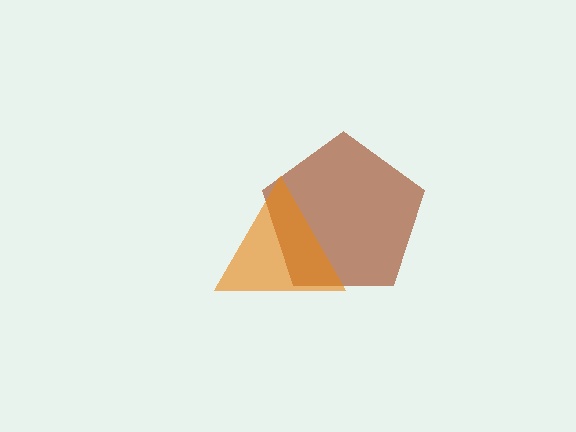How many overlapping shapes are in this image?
There are 2 overlapping shapes in the image.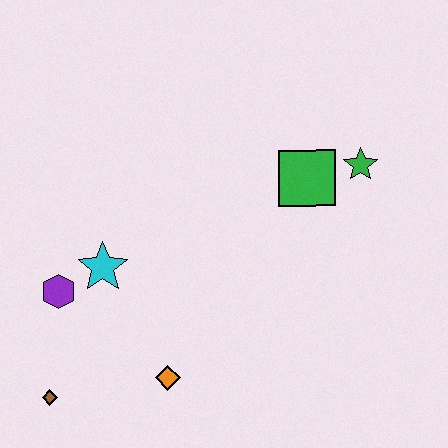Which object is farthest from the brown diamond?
The green star is farthest from the brown diamond.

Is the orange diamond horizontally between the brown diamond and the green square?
Yes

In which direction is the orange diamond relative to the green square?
The orange diamond is below the green square.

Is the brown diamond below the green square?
Yes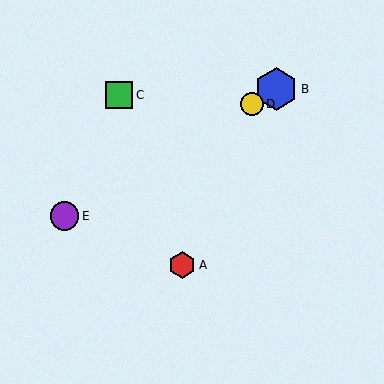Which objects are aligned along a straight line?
Objects B, D, E are aligned along a straight line.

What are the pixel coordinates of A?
Object A is at (182, 265).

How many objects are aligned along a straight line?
3 objects (B, D, E) are aligned along a straight line.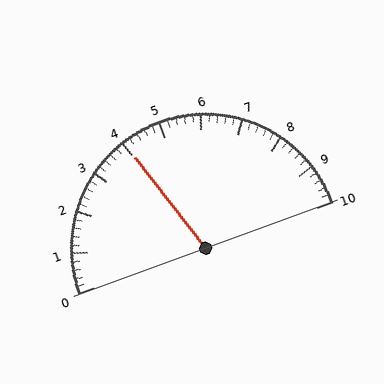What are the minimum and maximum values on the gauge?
The gauge ranges from 0 to 10.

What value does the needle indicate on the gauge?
The needle indicates approximately 4.0.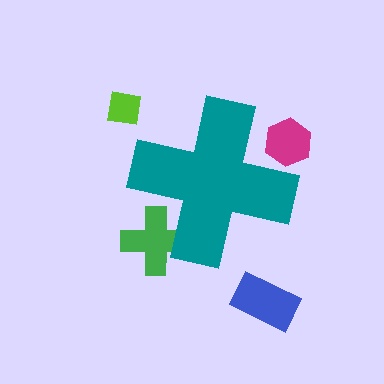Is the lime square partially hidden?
No, the lime square is fully visible.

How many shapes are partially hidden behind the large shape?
2 shapes are partially hidden.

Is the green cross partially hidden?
Yes, the green cross is partially hidden behind the teal cross.